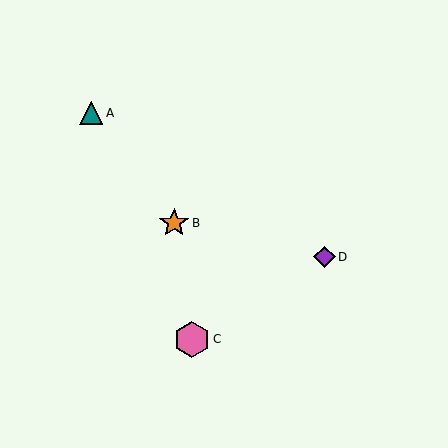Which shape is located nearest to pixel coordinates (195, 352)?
The pink hexagon (labeled C) at (192, 339) is nearest to that location.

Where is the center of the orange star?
The center of the orange star is at (174, 223).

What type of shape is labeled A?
Shape A is a teal triangle.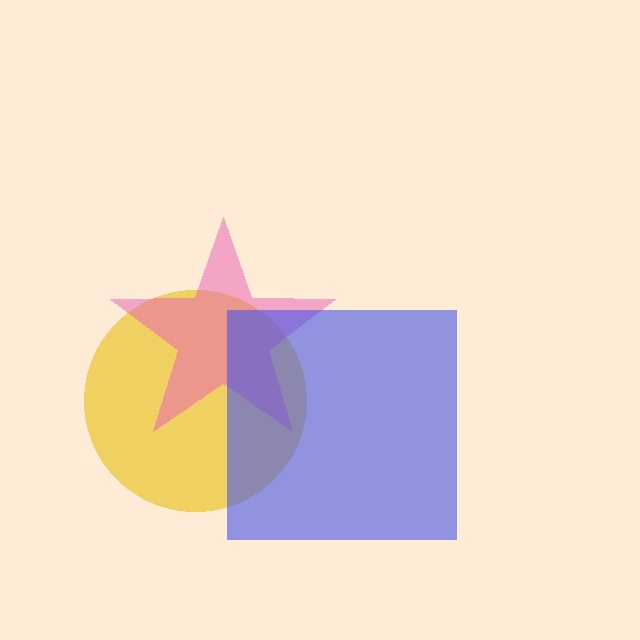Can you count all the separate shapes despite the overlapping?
Yes, there are 3 separate shapes.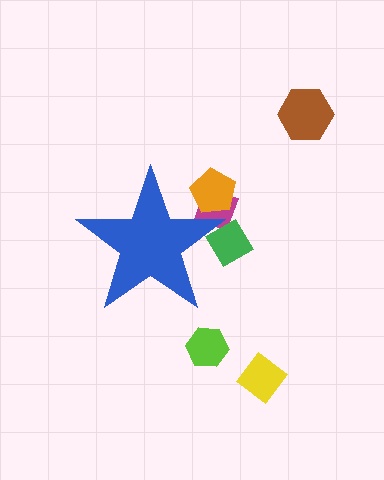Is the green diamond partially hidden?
Yes, the green diamond is partially hidden behind the blue star.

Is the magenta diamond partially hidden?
Yes, the magenta diamond is partially hidden behind the blue star.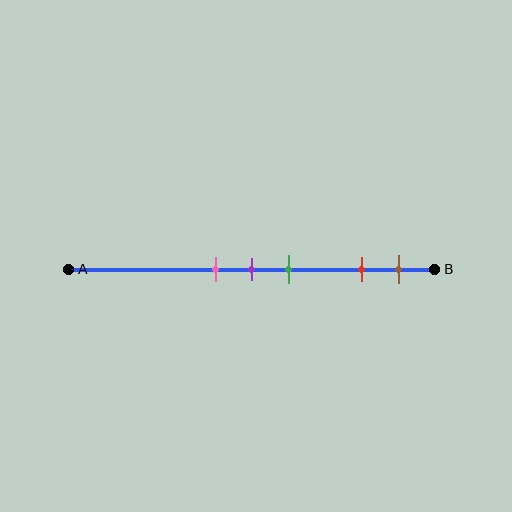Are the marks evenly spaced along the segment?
No, the marks are not evenly spaced.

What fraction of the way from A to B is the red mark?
The red mark is approximately 80% (0.8) of the way from A to B.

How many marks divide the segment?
There are 5 marks dividing the segment.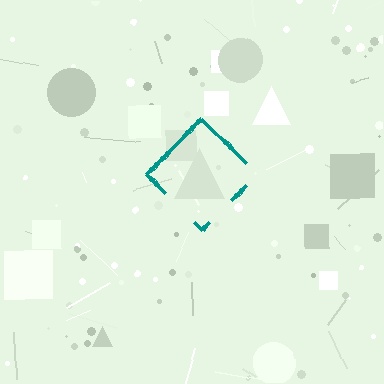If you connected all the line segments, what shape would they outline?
They would outline a diamond.